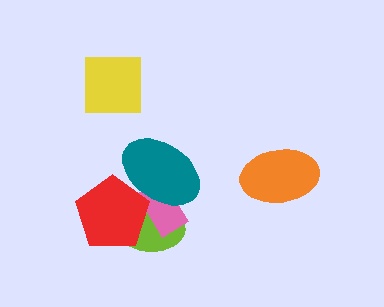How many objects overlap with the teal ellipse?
3 objects overlap with the teal ellipse.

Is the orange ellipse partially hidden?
No, no other shape covers it.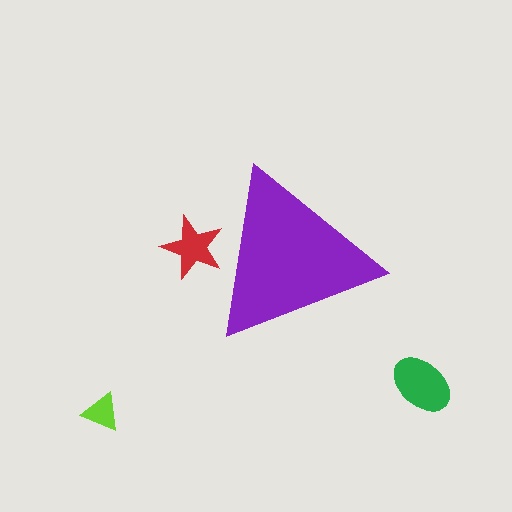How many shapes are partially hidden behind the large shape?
1 shape is partially hidden.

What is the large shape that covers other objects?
A purple triangle.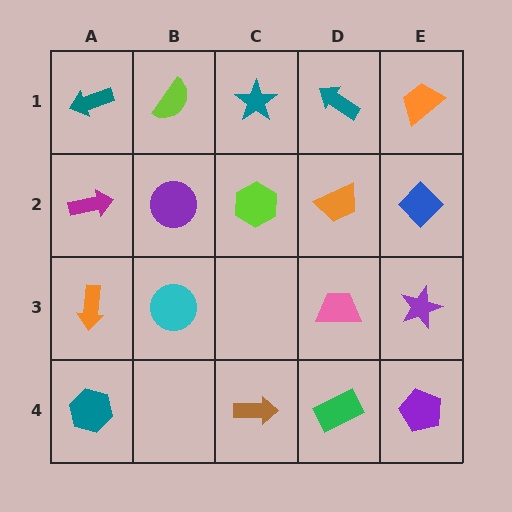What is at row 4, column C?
A brown arrow.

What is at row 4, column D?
A green rectangle.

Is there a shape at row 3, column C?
No, that cell is empty.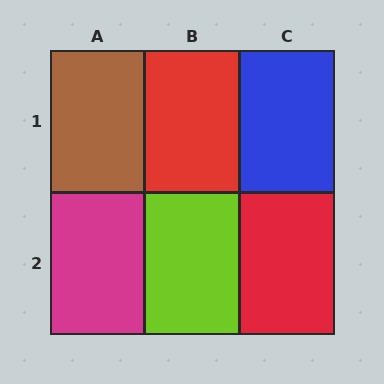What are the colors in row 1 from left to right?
Brown, red, blue.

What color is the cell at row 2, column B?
Lime.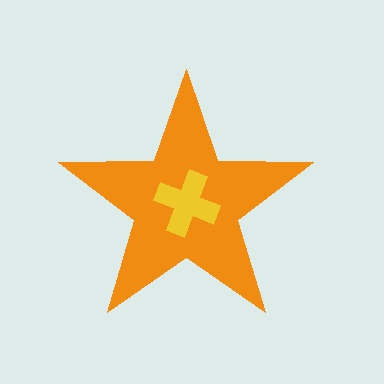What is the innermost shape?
The yellow cross.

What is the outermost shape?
The orange star.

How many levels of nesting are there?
2.